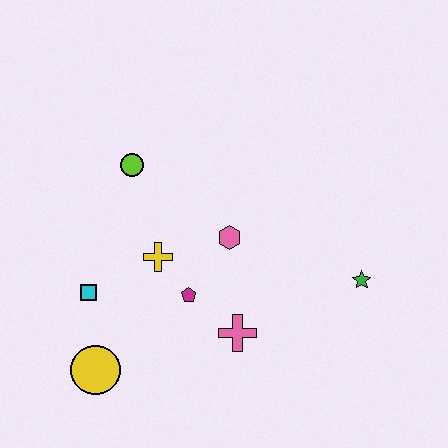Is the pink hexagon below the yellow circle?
No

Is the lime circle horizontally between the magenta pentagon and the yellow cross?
No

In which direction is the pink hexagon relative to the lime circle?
The pink hexagon is to the right of the lime circle.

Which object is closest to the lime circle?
The yellow cross is closest to the lime circle.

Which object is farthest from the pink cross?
The lime circle is farthest from the pink cross.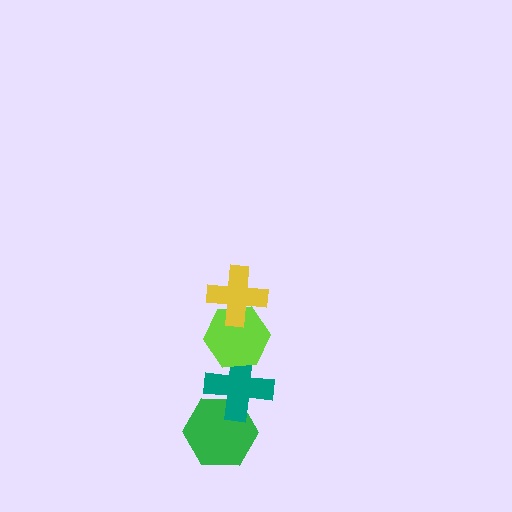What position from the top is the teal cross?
The teal cross is 3rd from the top.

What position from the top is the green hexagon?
The green hexagon is 4th from the top.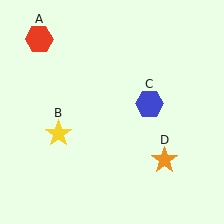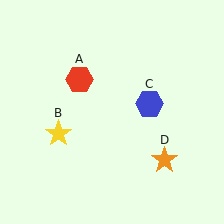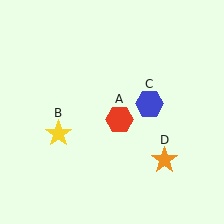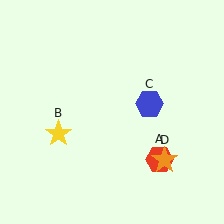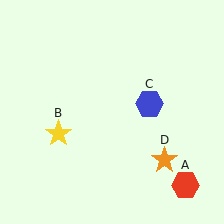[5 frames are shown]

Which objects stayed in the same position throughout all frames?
Yellow star (object B) and blue hexagon (object C) and orange star (object D) remained stationary.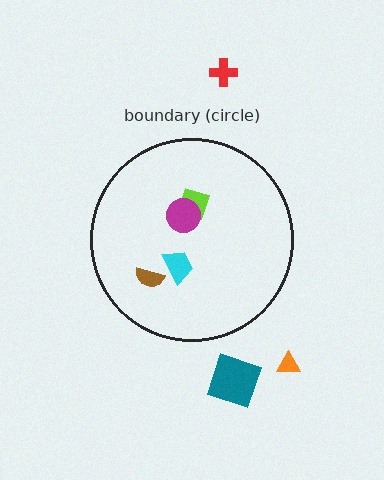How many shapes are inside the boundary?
4 inside, 3 outside.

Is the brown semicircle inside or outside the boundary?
Inside.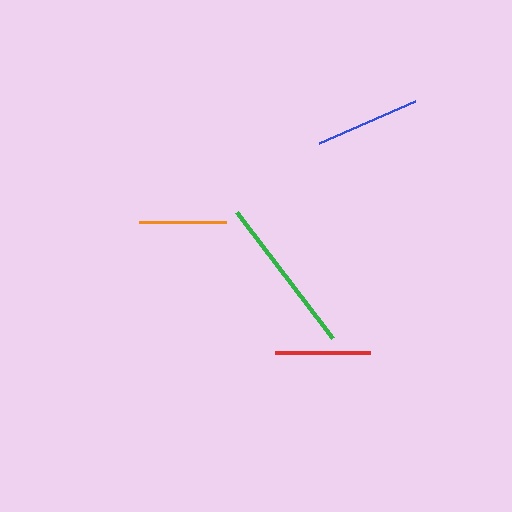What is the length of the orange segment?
The orange segment is approximately 87 pixels long.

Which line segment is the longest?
The green line is the longest at approximately 159 pixels.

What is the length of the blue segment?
The blue segment is approximately 105 pixels long.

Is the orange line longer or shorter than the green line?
The green line is longer than the orange line.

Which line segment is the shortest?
The orange line is the shortest at approximately 87 pixels.